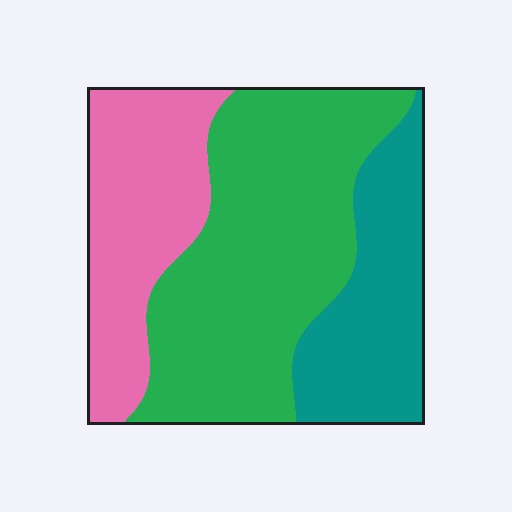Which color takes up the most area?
Green, at roughly 50%.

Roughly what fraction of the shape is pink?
Pink takes up about one quarter (1/4) of the shape.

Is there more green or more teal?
Green.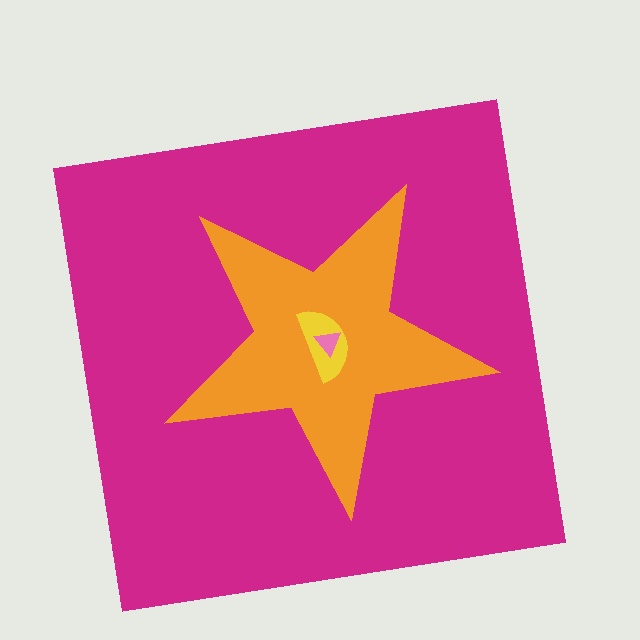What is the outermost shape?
The magenta square.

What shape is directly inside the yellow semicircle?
The pink triangle.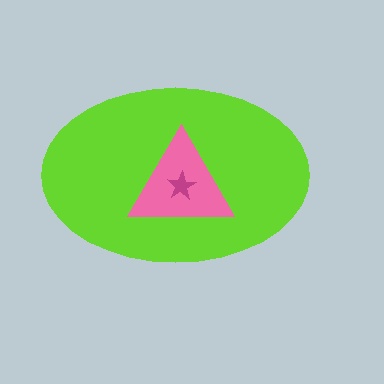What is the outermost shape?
The lime ellipse.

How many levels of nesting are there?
3.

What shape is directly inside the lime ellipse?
The pink triangle.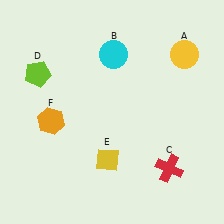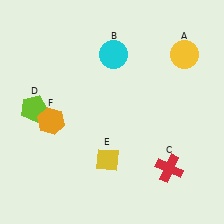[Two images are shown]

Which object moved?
The lime pentagon (D) moved down.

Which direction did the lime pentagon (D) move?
The lime pentagon (D) moved down.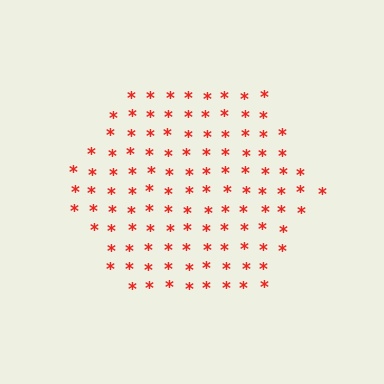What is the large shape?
The large shape is a hexagon.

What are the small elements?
The small elements are asterisks.